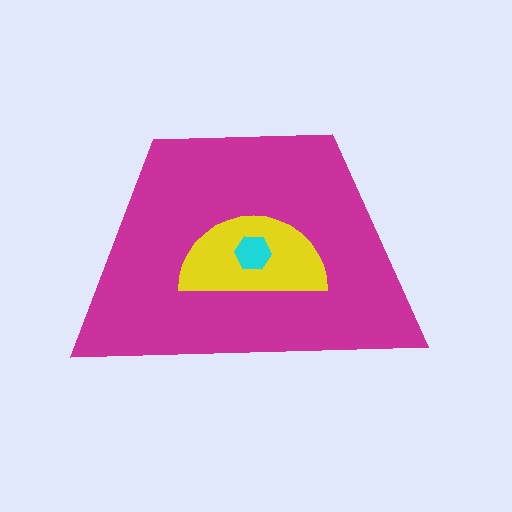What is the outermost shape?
The magenta trapezoid.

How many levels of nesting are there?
3.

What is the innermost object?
The cyan hexagon.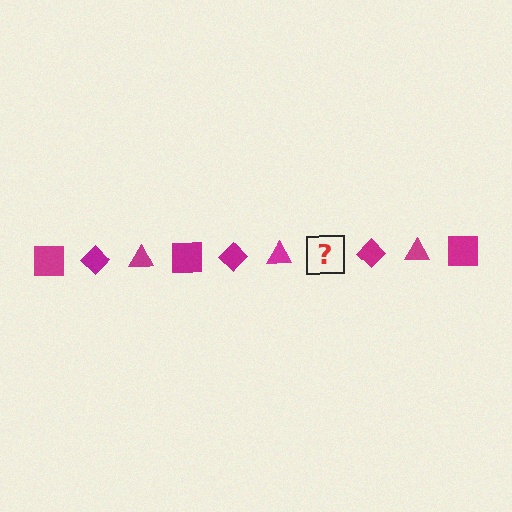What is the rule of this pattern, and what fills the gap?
The rule is that the pattern cycles through square, diamond, triangle shapes in magenta. The gap should be filled with a magenta square.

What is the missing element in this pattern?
The missing element is a magenta square.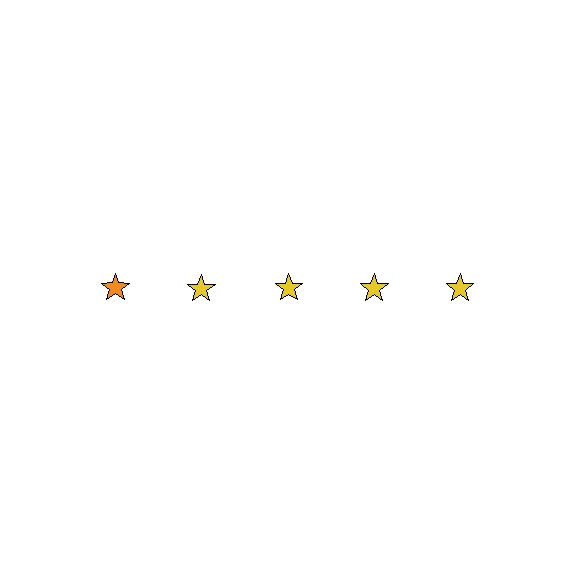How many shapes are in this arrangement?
There are 5 shapes arranged in a grid pattern.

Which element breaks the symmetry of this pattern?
The orange star in the top row, leftmost column breaks the symmetry. All other shapes are yellow stars.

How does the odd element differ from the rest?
It has a different color: orange instead of yellow.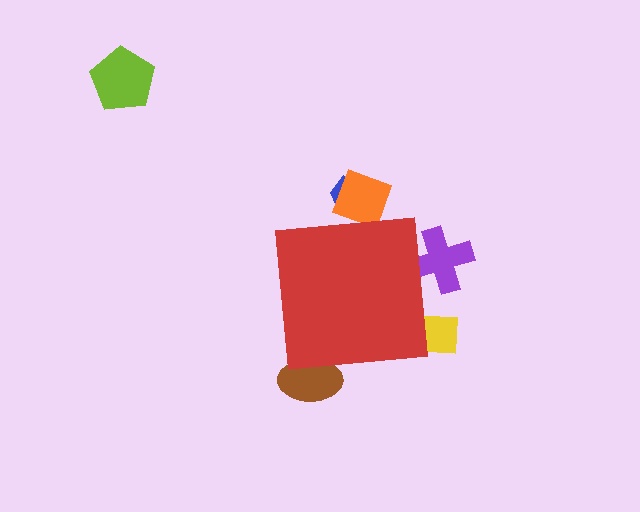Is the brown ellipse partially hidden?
Yes, the brown ellipse is partially hidden behind the red square.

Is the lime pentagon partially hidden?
No, the lime pentagon is fully visible.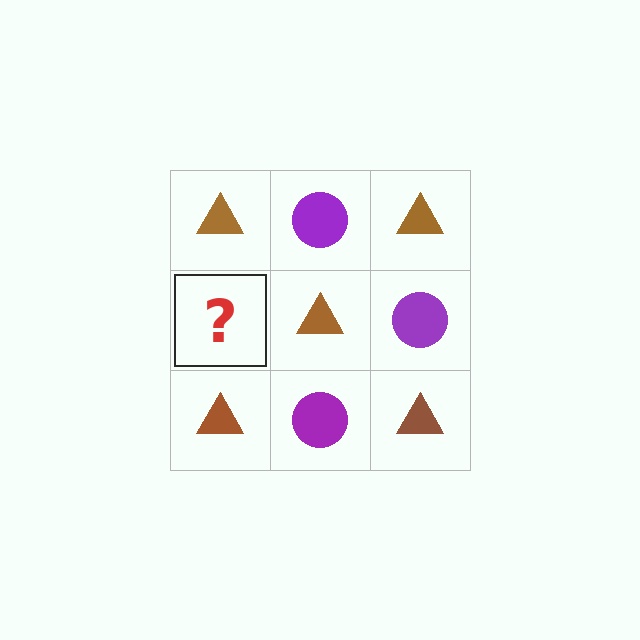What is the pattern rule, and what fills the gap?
The rule is that it alternates brown triangle and purple circle in a checkerboard pattern. The gap should be filled with a purple circle.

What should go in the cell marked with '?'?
The missing cell should contain a purple circle.